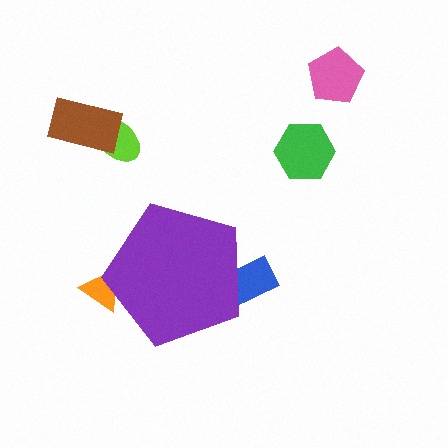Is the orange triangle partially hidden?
Yes, the orange triangle is partially hidden behind the purple pentagon.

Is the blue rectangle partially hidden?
Yes, the blue rectangle is partially hidden behind the purple pentagon.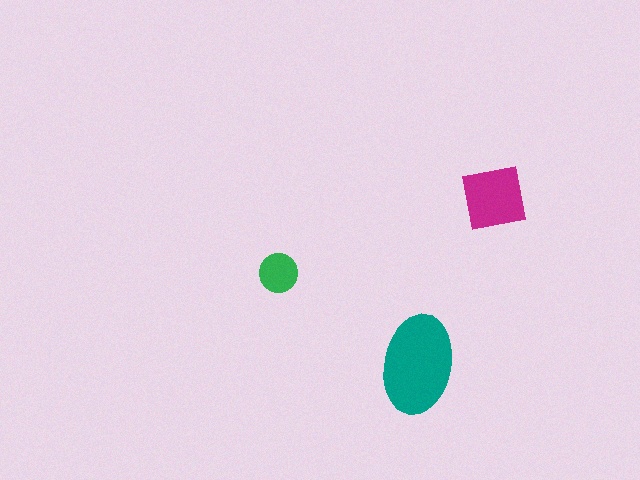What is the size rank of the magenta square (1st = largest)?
2nd.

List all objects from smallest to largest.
The green circle, the magenta square, the teal ellipse.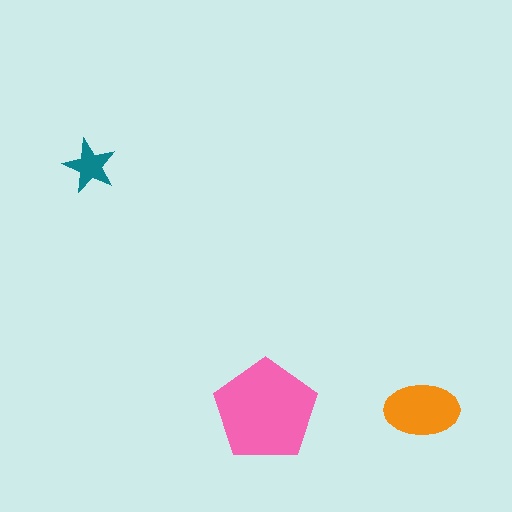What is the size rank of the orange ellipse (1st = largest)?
2nd.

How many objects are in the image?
There are 3 objects in the image.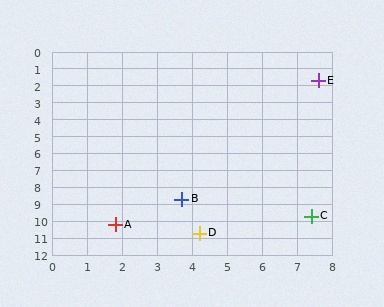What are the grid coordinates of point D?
Point D is at approximately (4.2, 10.7).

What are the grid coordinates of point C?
Point C is at approximately (7.4, 9.7).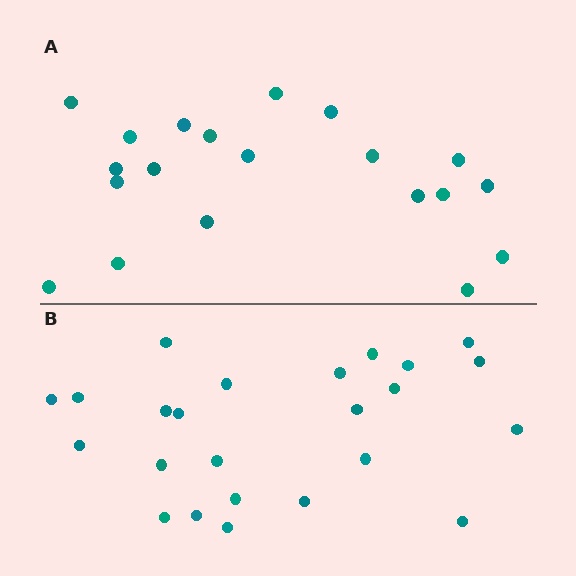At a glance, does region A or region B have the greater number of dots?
Region B (the bottom region) has more dots.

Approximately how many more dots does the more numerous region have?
Region B has about 4 more dots than region A.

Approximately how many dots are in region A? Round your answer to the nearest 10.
About 20 dots.